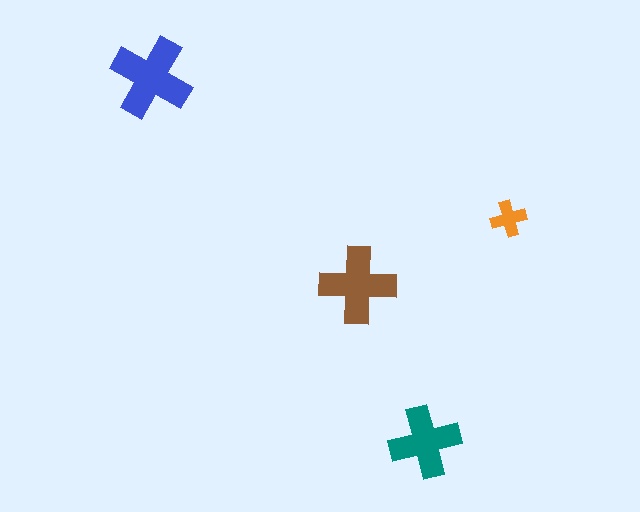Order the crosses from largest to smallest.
the blue one, the brown one, the teal one, the orange one.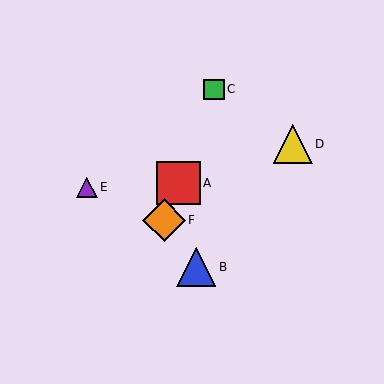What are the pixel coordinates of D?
Object D is at (293, 144).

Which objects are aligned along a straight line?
Objects A, C, F are aligned along a straight line.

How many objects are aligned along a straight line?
3 objects (A, C, F) are aligned along a straight line.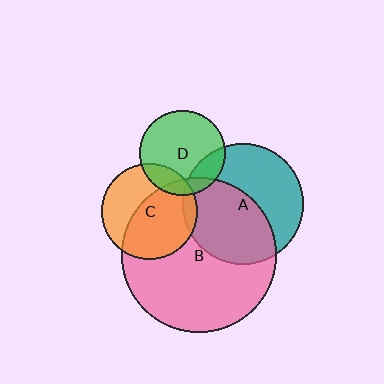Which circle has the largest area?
Circle B (pink).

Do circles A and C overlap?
Yes.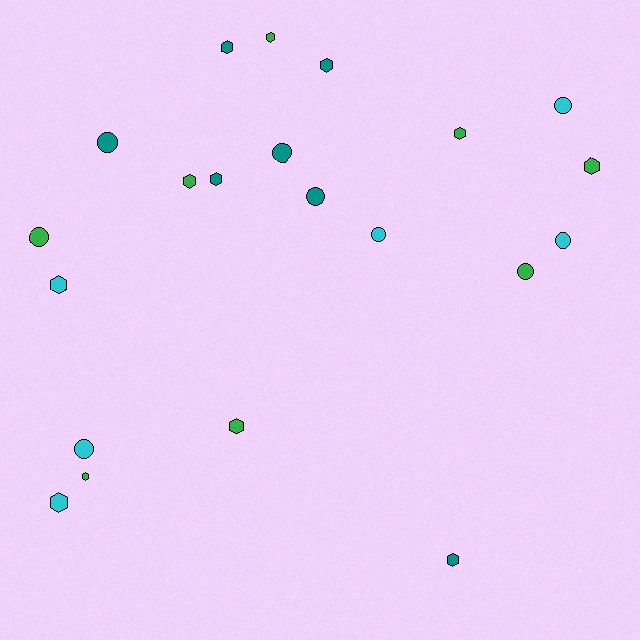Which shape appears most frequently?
Hexagon, with 12 objects.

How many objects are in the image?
There are 21 objects.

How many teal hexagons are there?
There are 4 teal hexagons.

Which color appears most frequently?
Green, with 8 objects.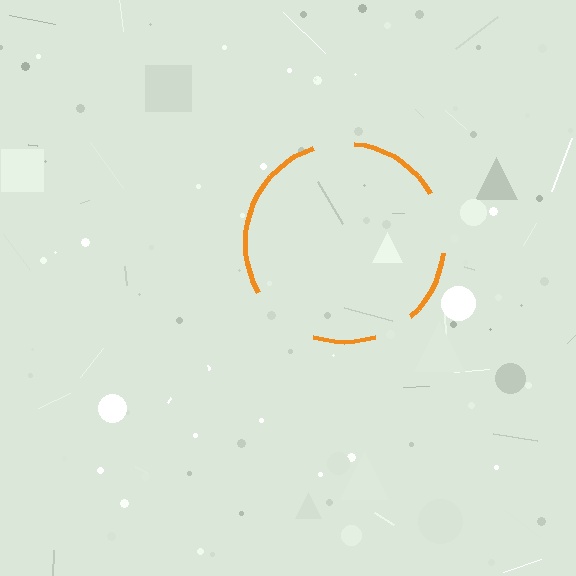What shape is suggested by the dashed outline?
The dashed outline suggests a circle.